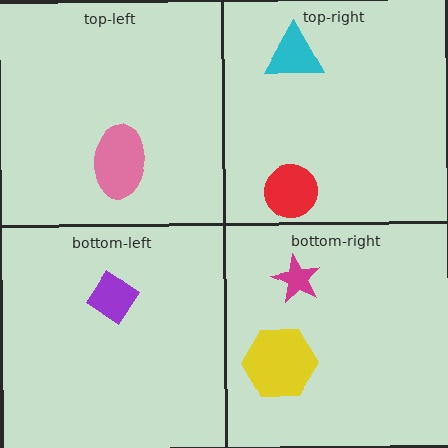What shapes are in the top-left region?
The pink ellipse.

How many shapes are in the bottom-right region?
2.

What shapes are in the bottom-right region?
The magenta star, the yellow hexagon.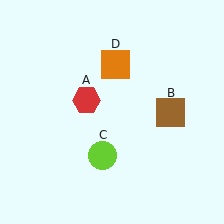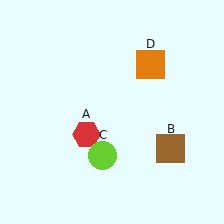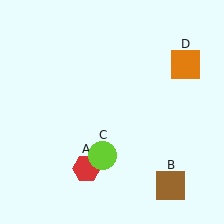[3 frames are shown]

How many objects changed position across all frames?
3 objects changed position: red hexagon (object A), brown square (object B), orange square (object D).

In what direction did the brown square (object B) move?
The brown square (object B) moved down.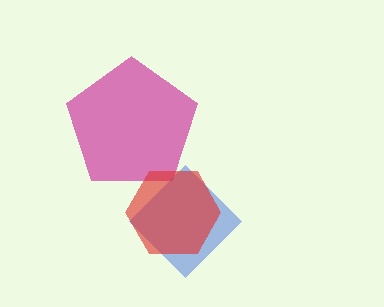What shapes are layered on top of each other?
The layered shapes are: a magenta pentagon, a blue diamond, a red hexagon.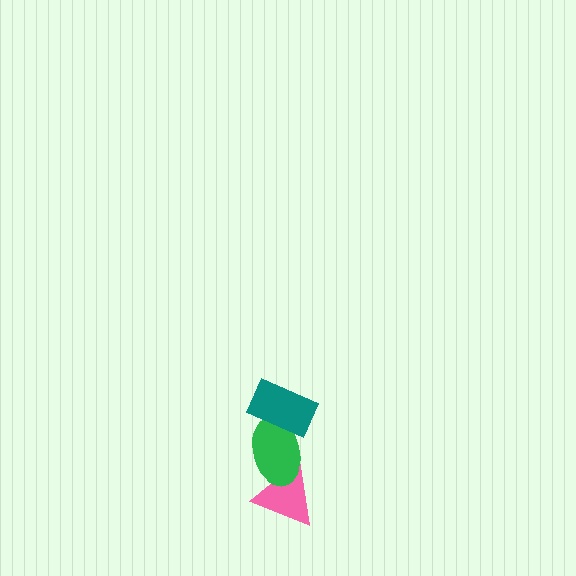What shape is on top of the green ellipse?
The teal rectangle is on top of the green ellipse.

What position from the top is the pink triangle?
The pink triangle is 3rd from the top.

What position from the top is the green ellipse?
The green ellipse is 2nd from the top.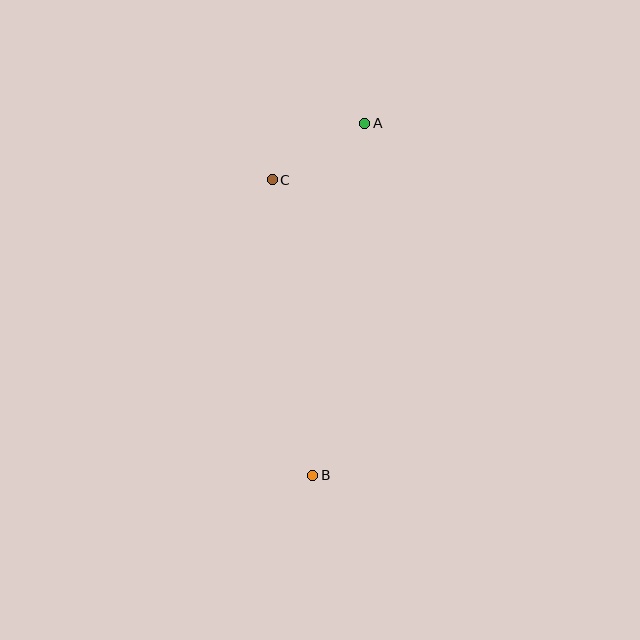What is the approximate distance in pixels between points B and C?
The distance between B and C is approximately 299 pixels.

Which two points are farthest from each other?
Points A and B are farthest from each other.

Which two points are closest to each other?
Points A and C are closest to each other.